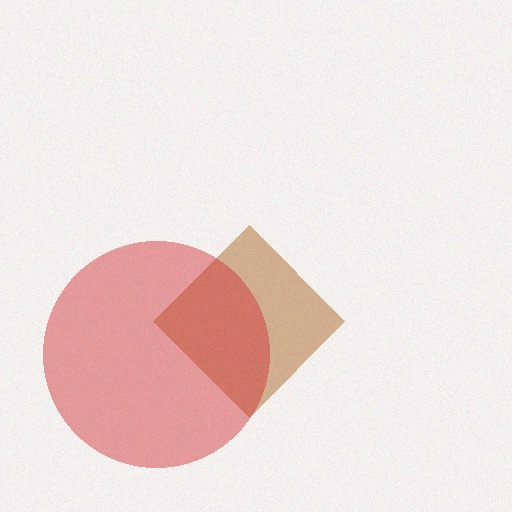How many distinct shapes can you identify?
There are 2 distinct shapes: a brown diamond, a red circle.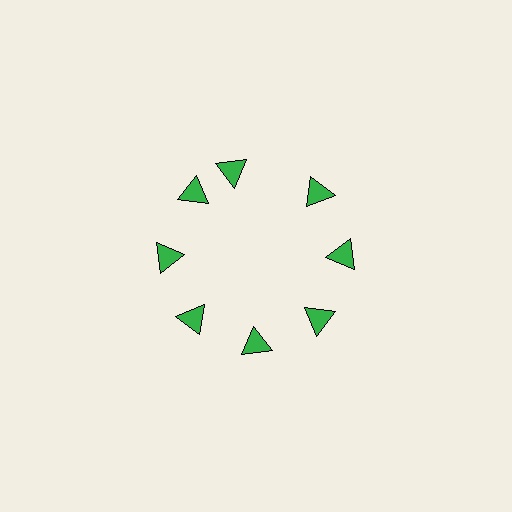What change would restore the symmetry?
The symmetry would be restored by rotating it back into even spacing with its neighbors so that all 8 triangles sit at equal angles and equal distance from the center.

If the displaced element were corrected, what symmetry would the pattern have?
It would have 8-fold rotational symmetry — the pattern would map onto itself every 45 degrees.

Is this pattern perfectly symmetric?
No. The 8 green triangles are arranged in a ring, but one element near the 12 o'clock position is rotated out of alignment along the ring, breaking the 8-fold rotational symmetry.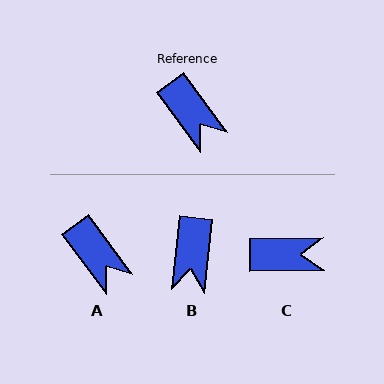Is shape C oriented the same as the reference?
No, it is off by about 55 degrees.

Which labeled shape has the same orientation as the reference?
A.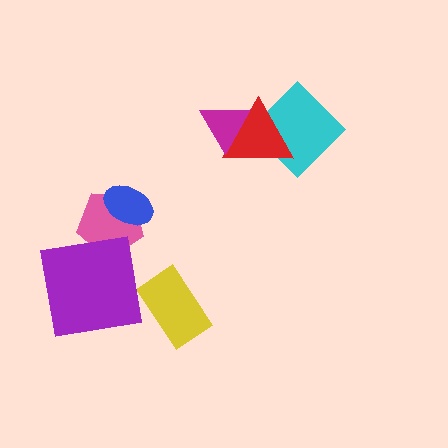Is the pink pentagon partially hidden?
Yes, it is partially covered by another shape.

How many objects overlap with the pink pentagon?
2 objects overlap with the pink pentagon.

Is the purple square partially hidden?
No, no other shape covers it.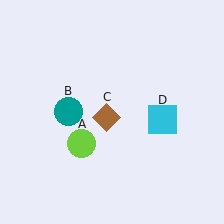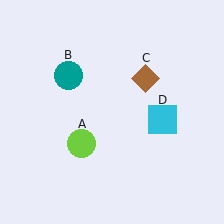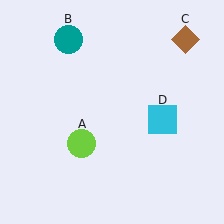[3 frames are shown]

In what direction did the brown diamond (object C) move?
The brown diamond (object C) moved up and to the right.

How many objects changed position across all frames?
2 objects changed position: teal circle (object B), brown diamond (object C).